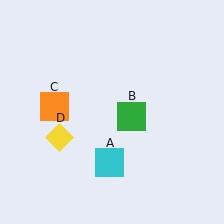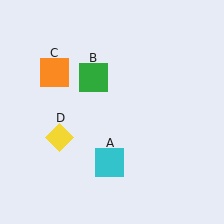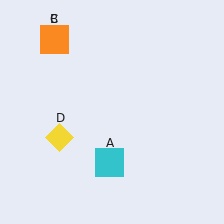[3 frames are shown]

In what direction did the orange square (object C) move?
The orange square (object C) moved up.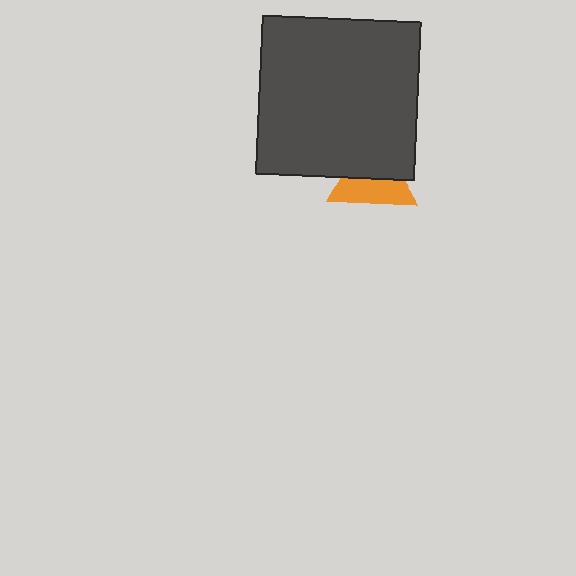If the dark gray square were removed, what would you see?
You would see the complete orange triangle.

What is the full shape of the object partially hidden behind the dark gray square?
The partially hidden object is an orange triangle.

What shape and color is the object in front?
The object in front is a dark gray square.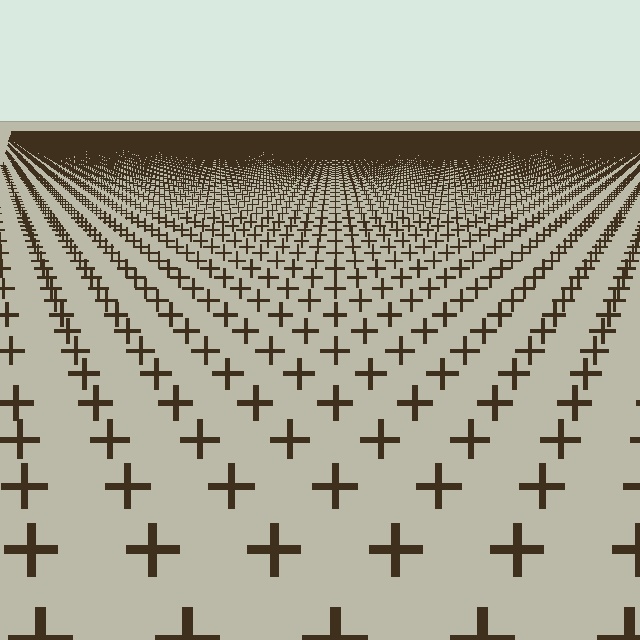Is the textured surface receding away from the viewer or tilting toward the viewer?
The surface is receding away from the viewer. Texture elements get smaller and denser toward the top.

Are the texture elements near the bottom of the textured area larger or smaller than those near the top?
Larger. Near the bottom, elements are closer to the viewer and appear at a bigger on-screen size.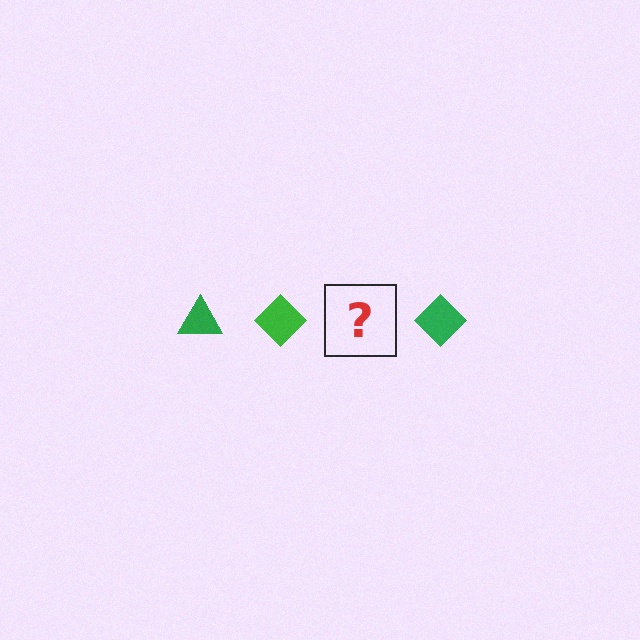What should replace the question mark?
The question mark should be replaced with a green triangle.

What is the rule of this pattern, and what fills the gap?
The rule is that the pattern cycles through triangle, diamond shapes in green. The gap should be filled with a green triangle.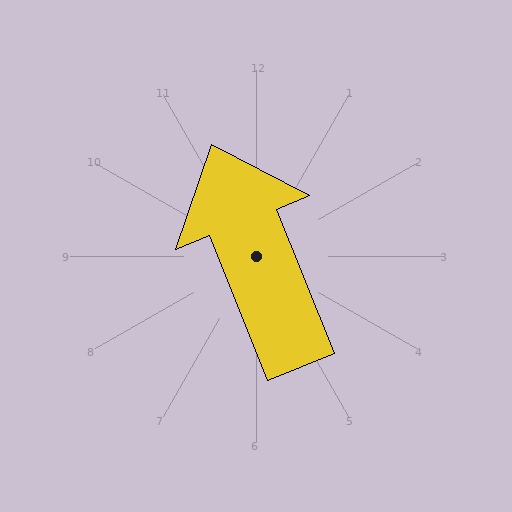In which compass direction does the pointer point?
North.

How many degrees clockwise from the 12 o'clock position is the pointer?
Approximately 338 degrees.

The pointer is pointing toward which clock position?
Roughly 11 o'clock.